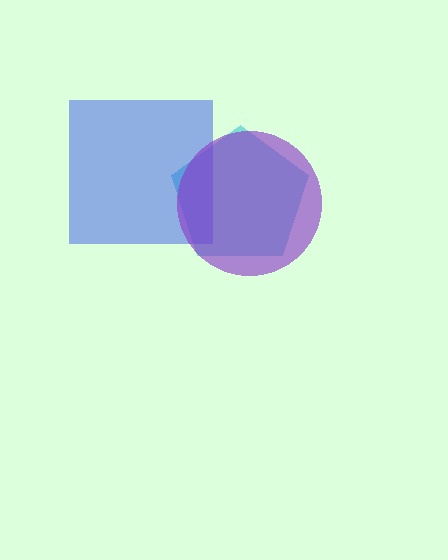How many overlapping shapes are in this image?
There are 3 overlapping shapes in the image.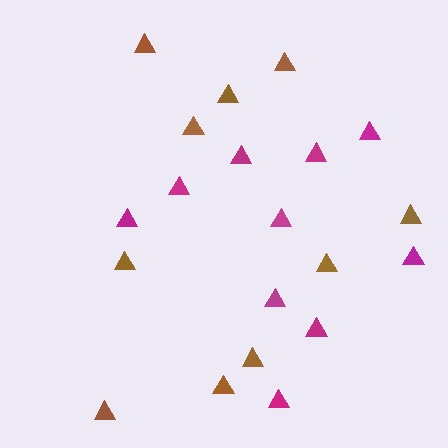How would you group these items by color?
There are 2 groups: one group of magenta triangles (10) and one group of brown triangles (10).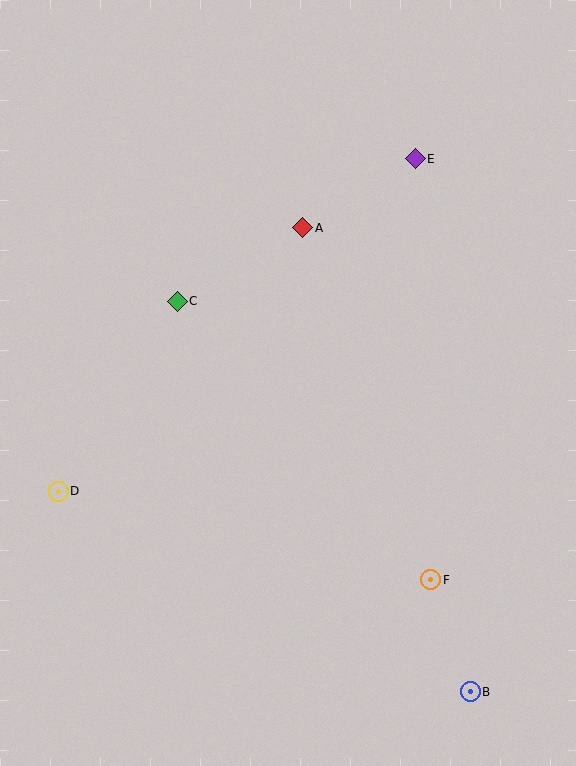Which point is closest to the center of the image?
Point C at (177, 301) is closest to the center.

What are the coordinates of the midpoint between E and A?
The midpoint between E and A is at (359, 193).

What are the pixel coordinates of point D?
Point D is at (58, 491).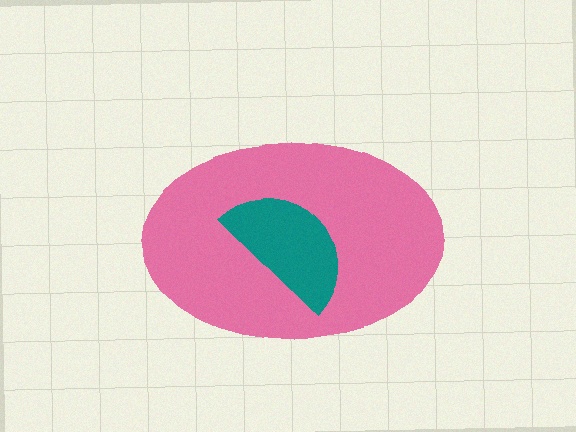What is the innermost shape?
The teal semicircle.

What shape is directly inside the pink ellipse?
The teal semicircle.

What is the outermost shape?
The pink ellipse.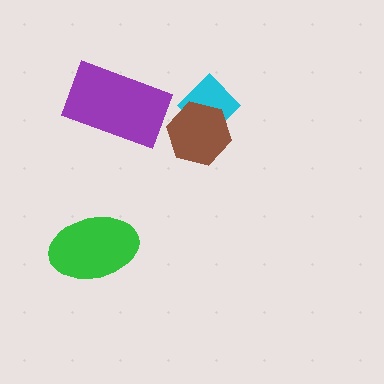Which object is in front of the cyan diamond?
The brown hexagon is in front of the cyan diamond.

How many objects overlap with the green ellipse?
0 objects overlap with the green ellipse.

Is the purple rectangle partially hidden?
No, no other shape covers it.